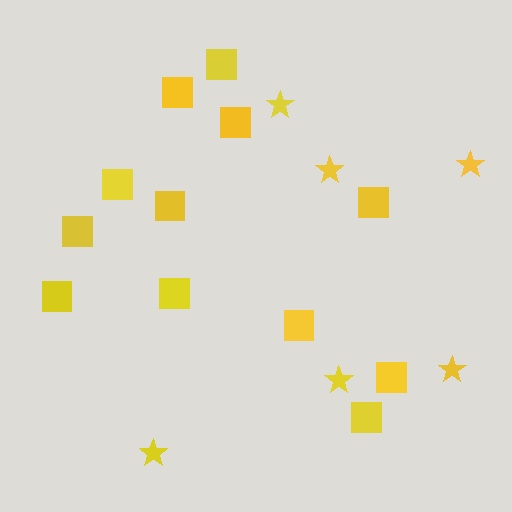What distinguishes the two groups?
There are 2 groups: one group of squares (12) and one group of stars (6).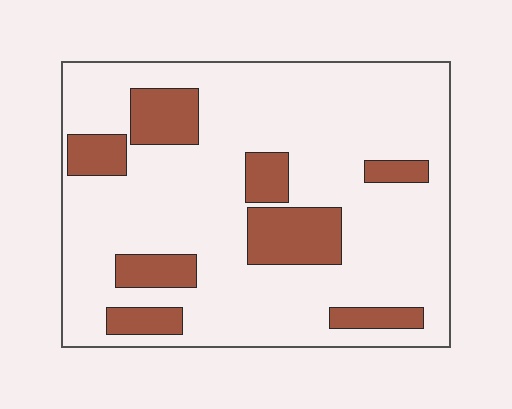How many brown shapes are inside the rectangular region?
8.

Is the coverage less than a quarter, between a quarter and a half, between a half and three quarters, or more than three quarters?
Less than a quarter.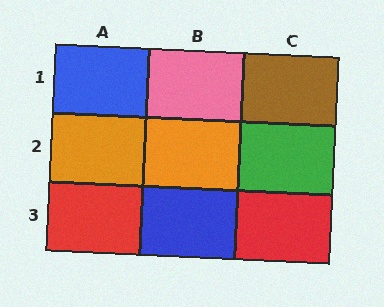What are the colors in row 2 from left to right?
Orange, orange, green.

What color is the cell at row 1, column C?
Brown.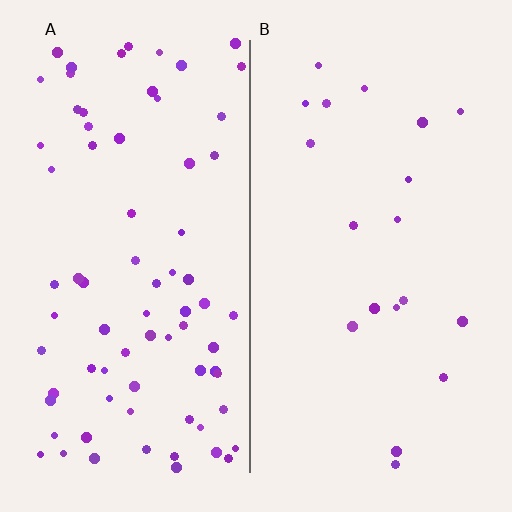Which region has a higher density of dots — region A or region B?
A (the left).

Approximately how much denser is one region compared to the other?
Approximately 4.0× — region A over region B.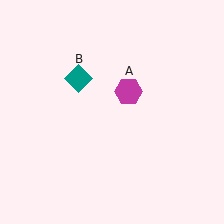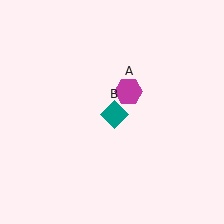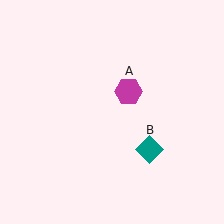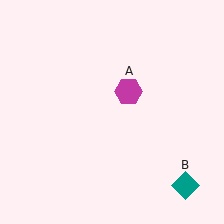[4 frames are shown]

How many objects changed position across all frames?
1 object changed position: teal diamond (object B).